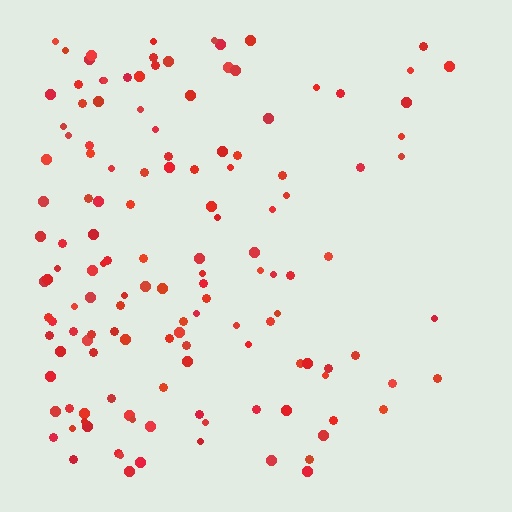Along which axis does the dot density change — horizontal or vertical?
Horizontal.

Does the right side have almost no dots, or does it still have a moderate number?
Still a moderate number, just noticeably fewer than the left.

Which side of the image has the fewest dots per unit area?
The right.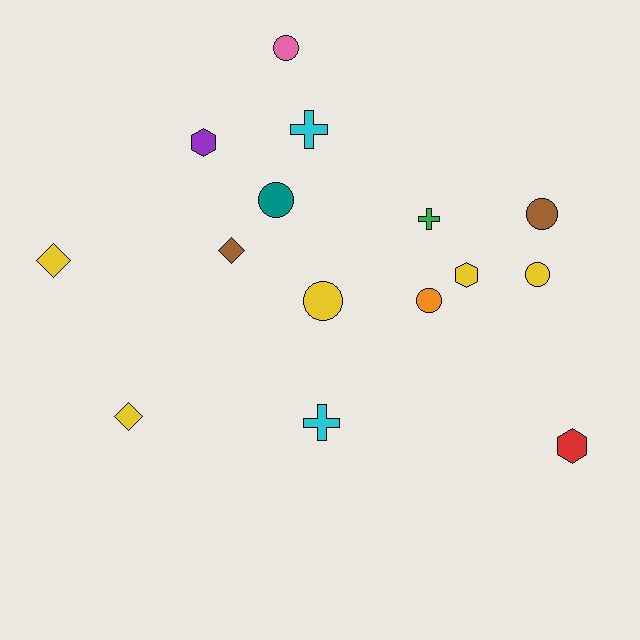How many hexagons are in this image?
There are 3 hexagons.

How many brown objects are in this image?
There are 2 brown objects.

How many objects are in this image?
There are 15 objects.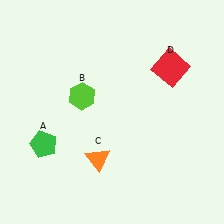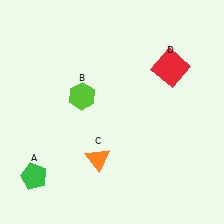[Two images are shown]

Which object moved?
The green pentagon (A) moved down.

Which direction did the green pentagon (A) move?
The green pentagon (A) moved down.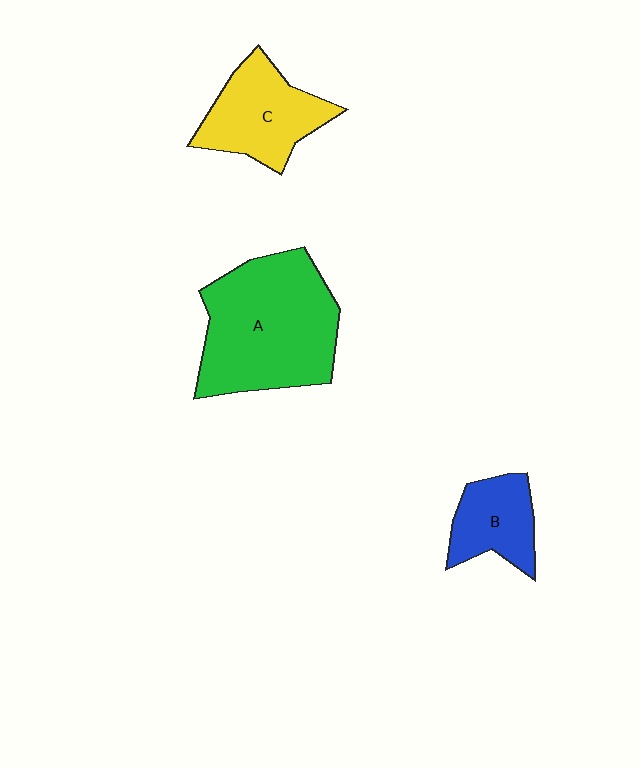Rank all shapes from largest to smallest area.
From largest to smallest: A (green), C (yellow), B (blue).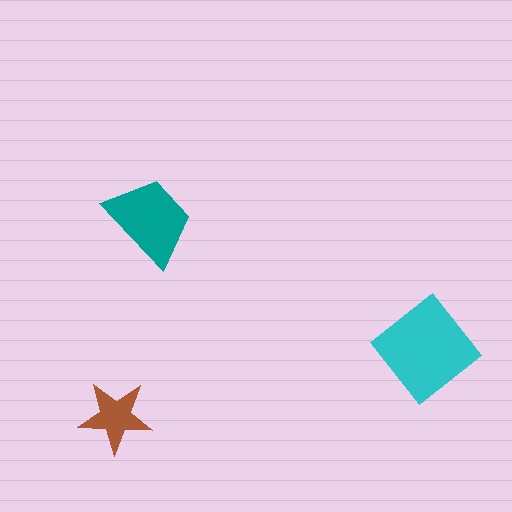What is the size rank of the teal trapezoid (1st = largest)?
2nd.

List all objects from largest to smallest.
The cyan diamond, the teal trapezoid, the brown star.